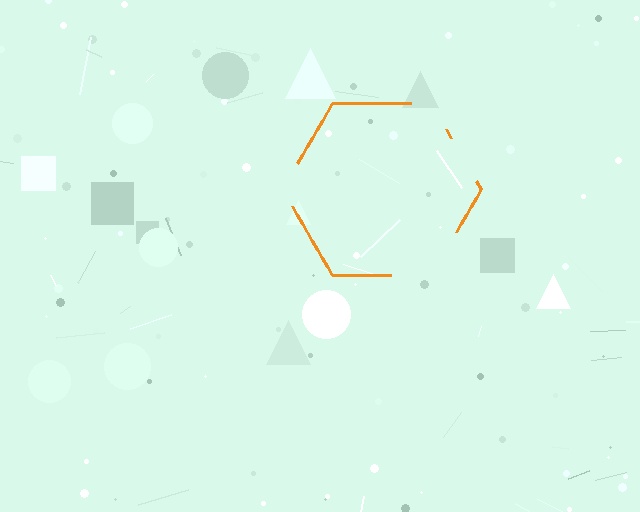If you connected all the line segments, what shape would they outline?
They would outline a hexagon.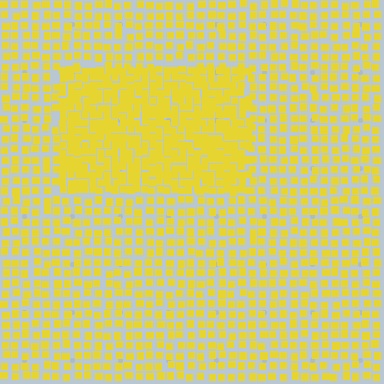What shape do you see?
I see a rectangle.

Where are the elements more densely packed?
The elements are more densely packed inside the rectangle boundary.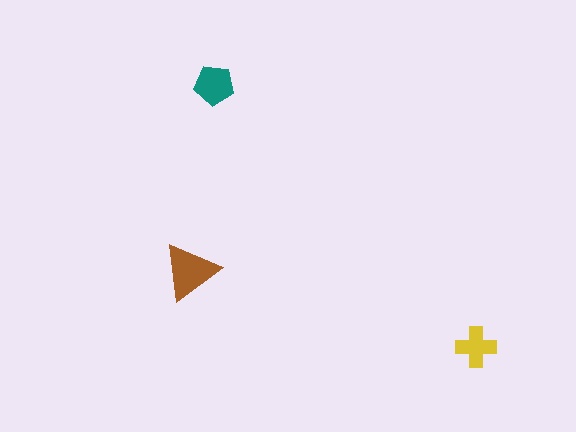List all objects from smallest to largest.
The yellow cross, the teal pentagon, the brown triangle.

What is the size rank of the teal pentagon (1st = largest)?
2nd.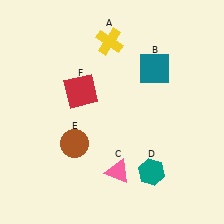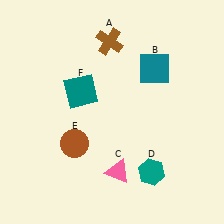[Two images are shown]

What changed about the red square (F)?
In Image 1, F is red. In Image 2, it changed to teal.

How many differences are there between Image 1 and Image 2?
There are 2 differences between the two images.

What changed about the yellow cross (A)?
In Image 1, A is yellow. In Image 2, it changed to brown.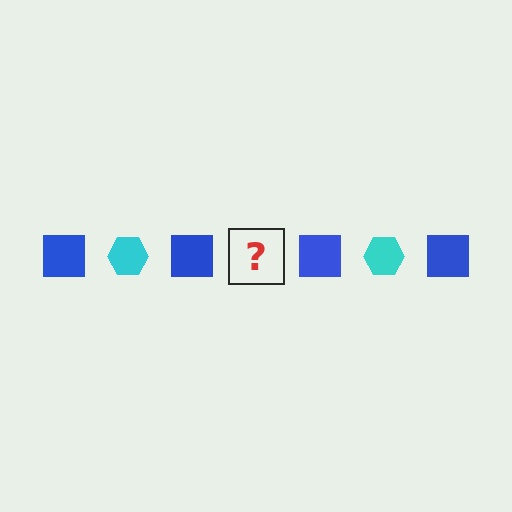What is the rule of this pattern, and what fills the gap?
The rule is that the pattern alternates between blue square and cyan hexagon. The gap should be filled with a cyan hexagon.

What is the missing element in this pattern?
The missing element is a cyan hexagon.